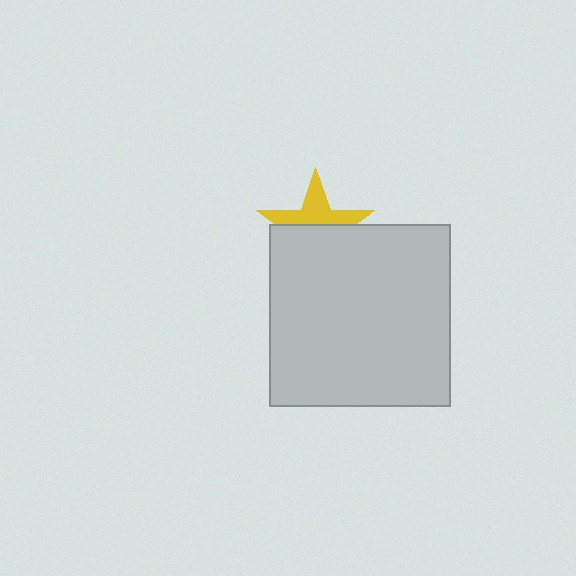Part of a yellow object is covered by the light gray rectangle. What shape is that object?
It is a star.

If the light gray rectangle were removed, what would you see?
You would see the complete yellow star.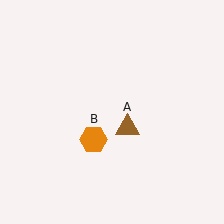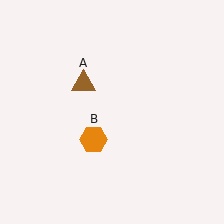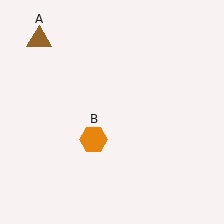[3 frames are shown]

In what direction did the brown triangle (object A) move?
The brown triangle (object A) moved up and to the left.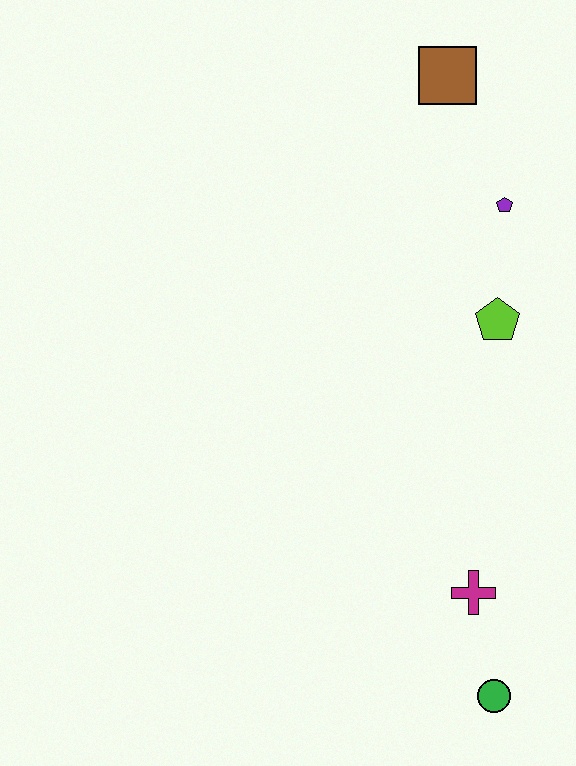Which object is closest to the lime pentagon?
The purple pentagon is closest to the lime pentagon.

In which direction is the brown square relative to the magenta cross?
The brown square is above the magenta cross.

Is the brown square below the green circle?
No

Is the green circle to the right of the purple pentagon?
No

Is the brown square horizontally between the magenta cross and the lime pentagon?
No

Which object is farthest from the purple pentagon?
The green circle is farthest from the purple pentagon.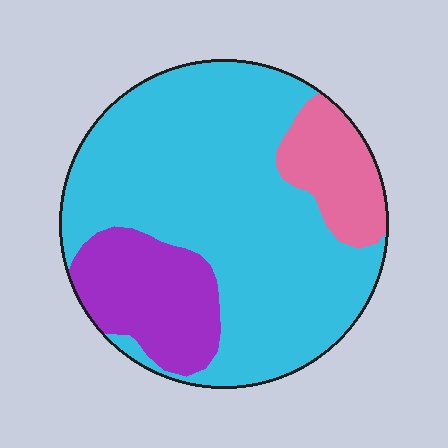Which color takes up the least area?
Pink, at roughly 10%.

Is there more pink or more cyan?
Cyan.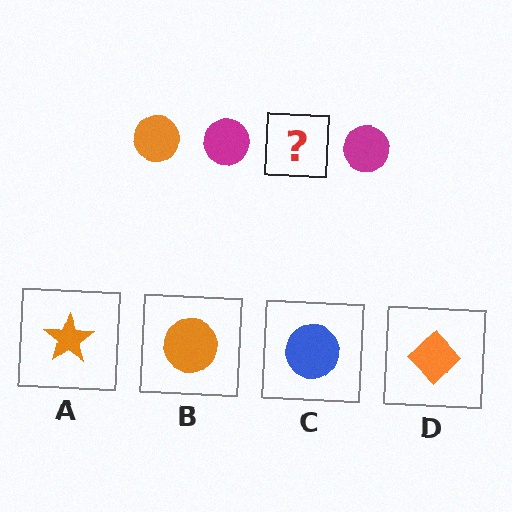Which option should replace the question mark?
Option B.